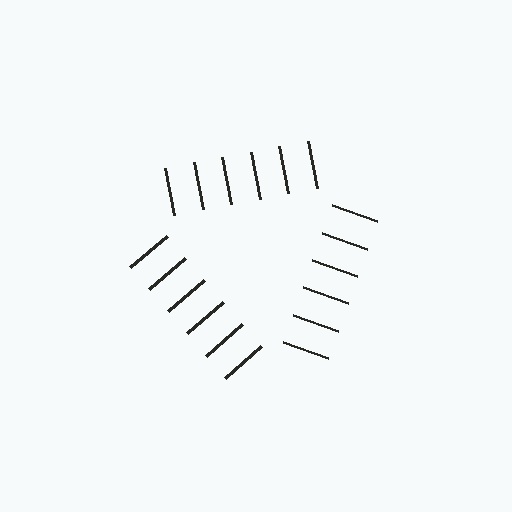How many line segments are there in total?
18 — 6 along each of the 3 edges.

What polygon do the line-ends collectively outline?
An illusory triangle — the line segments terminate on its edges but no continuous stroke is drawn.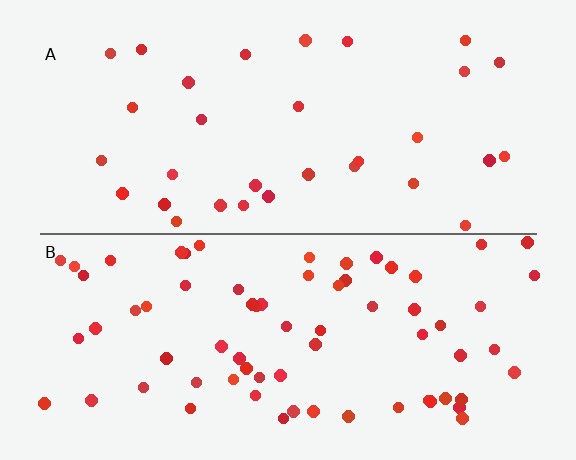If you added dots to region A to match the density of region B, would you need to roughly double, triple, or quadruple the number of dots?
Approximately double.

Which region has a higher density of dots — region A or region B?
B (the bottom).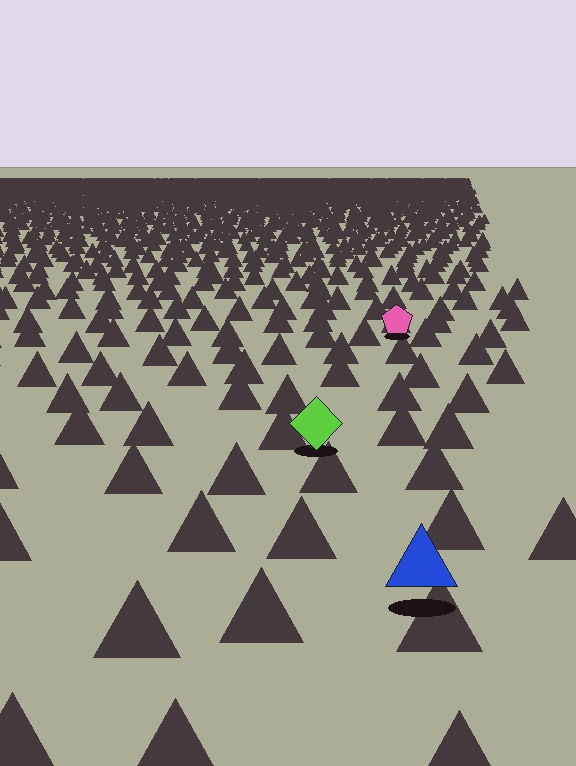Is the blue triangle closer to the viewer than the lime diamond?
Yes. The blue triangle is closer — you can tell from the texture gradient: the ground texture is coarser near it.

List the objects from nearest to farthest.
From nearest to farthest: the blue triangle, the lime diamond, the pink pentagon.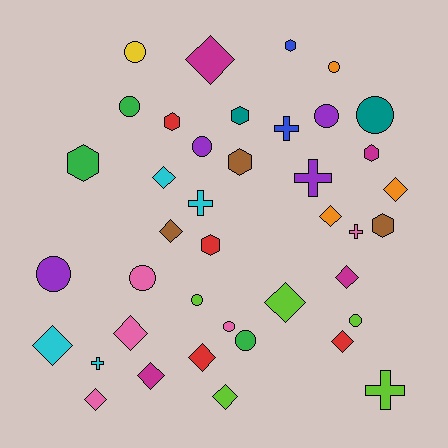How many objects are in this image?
There are 40 objects.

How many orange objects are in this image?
There are 3 orange objects.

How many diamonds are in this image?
There are 14 diamonds.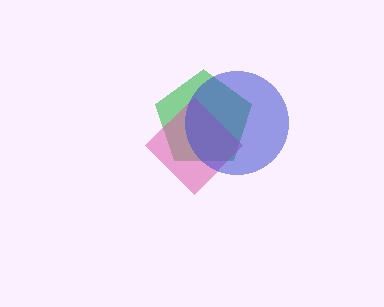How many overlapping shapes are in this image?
There are 3 overlapping shapes in the image.